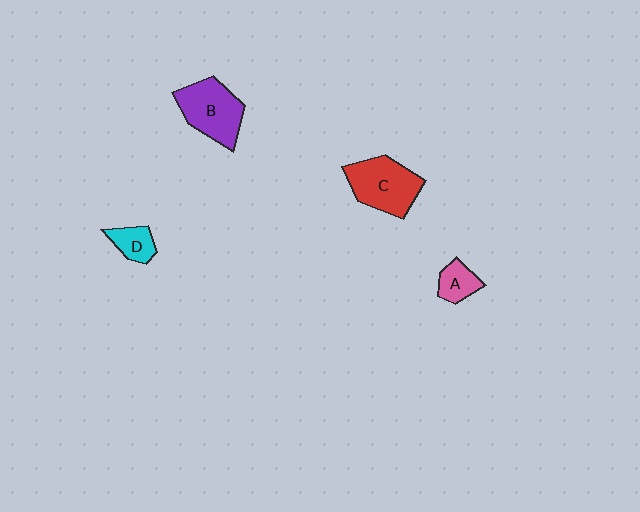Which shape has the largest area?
Shape C (red).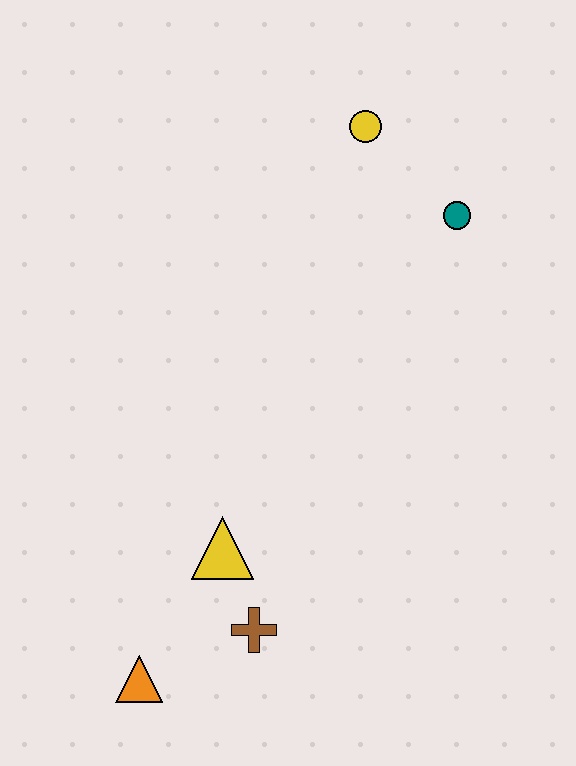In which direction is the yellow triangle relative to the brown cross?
The yellow triangle is above the brown cross.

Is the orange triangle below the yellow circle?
Yes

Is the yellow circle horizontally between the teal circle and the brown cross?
Yes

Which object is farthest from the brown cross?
The yellow circle is farthest from the brown cross.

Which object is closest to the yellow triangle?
The brown cross is closest to the yellow triangle.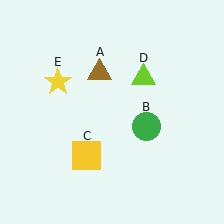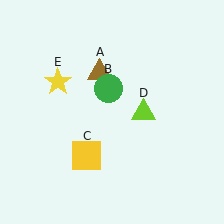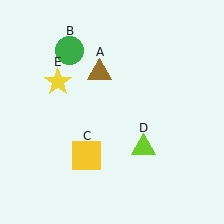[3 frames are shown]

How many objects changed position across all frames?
2 objects changed position: green circle (object B), lime triangle (object D).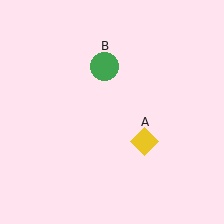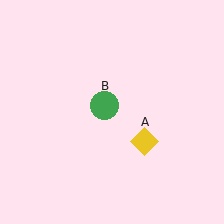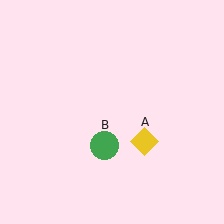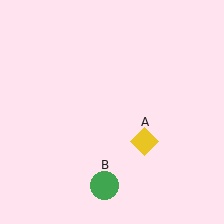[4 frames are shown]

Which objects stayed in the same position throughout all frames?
Yellow diamond (object A) remained stationary.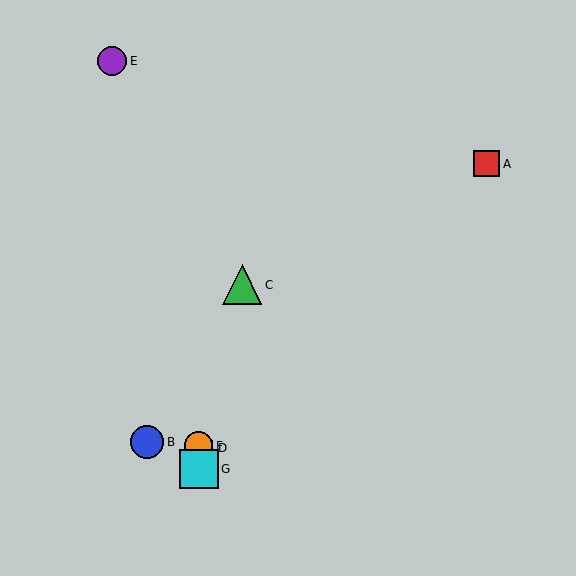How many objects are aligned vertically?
3 objects (D, F, G) are aligned vertically.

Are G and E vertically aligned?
No, G is at x≈199 and E is at x≈112.